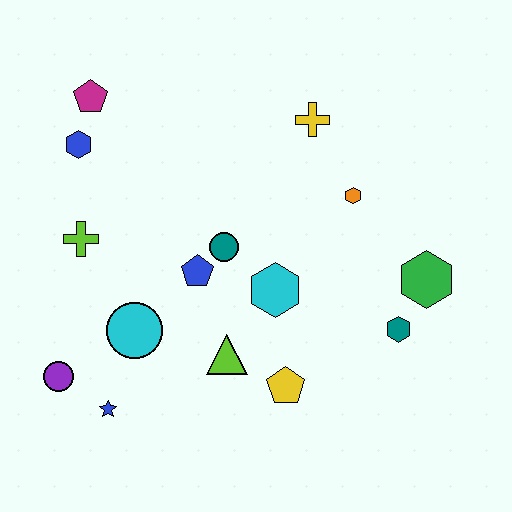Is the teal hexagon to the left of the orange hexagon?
No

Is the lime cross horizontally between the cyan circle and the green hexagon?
No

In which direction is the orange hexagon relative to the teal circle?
The orange hexagon is to the right of the teal circle.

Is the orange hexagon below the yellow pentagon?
No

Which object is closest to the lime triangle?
The yellow pentagon is closest to the lime triangle.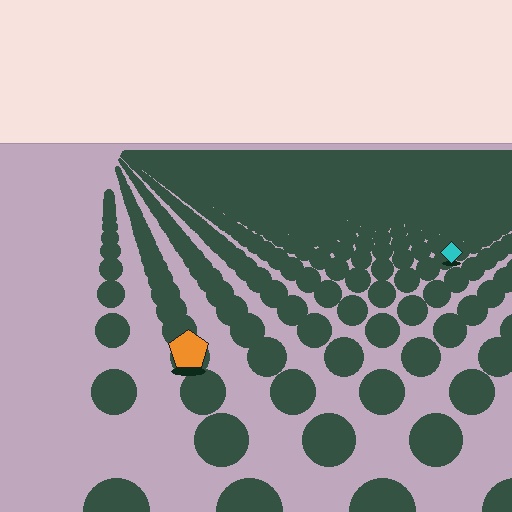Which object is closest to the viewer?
The orange pentagon is closest. The texture marks near it are larger and more spread out.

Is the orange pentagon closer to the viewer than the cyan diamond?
Yes. The orange pentagon is closer — you can tell from the texture gradient: the ground texture is coarser near it.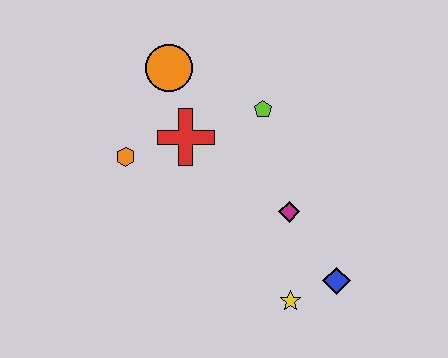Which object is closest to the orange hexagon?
The red cross is closest to the orange hexagon.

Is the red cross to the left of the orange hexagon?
No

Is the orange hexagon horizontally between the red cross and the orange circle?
No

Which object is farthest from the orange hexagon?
The blue diamond is farthest from the orange hexagon.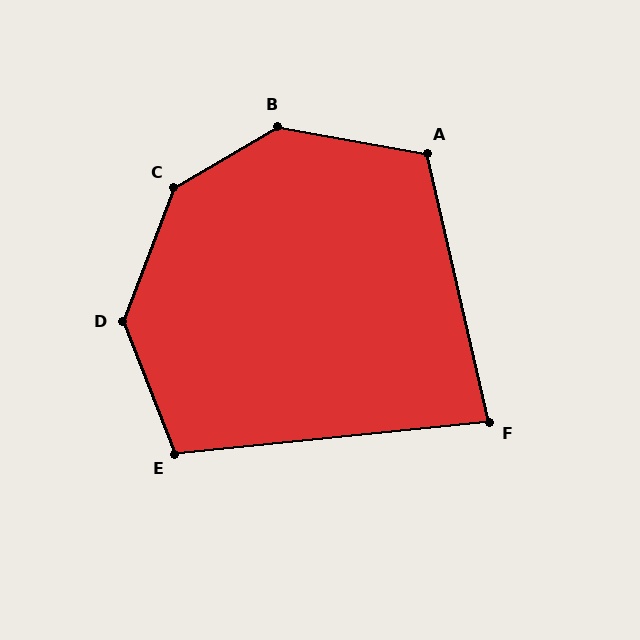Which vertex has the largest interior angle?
C, at approximately 141 degrees.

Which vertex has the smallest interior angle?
F, at approximately 83 degrees.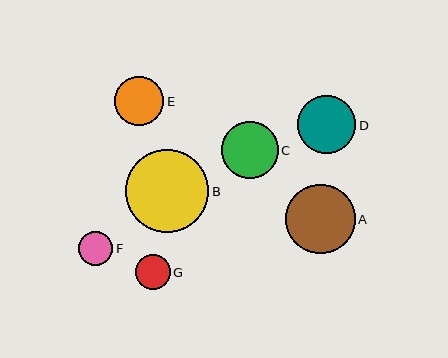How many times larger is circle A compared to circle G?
Circle A is approximately 2.0 times the size of circle G.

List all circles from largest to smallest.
From largest to smallest: B, A, D, C, E, G, F.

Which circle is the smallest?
Circle F is the smallest with a size of approximately 34 pixels.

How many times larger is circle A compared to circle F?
Circle A is approximately 2.0 times the size of circle F.